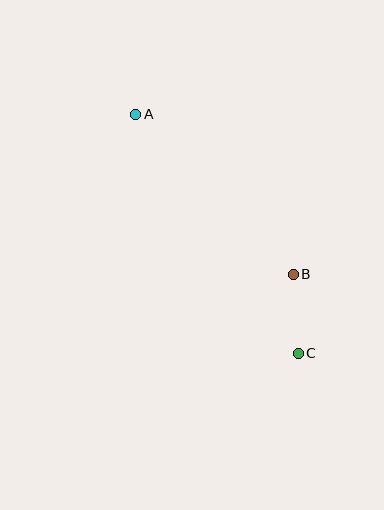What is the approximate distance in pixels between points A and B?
The distance between A and B is approximately 224 pixels.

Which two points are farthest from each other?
Points A and C are farthest from each other.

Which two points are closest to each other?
Points B and C are closest to each other.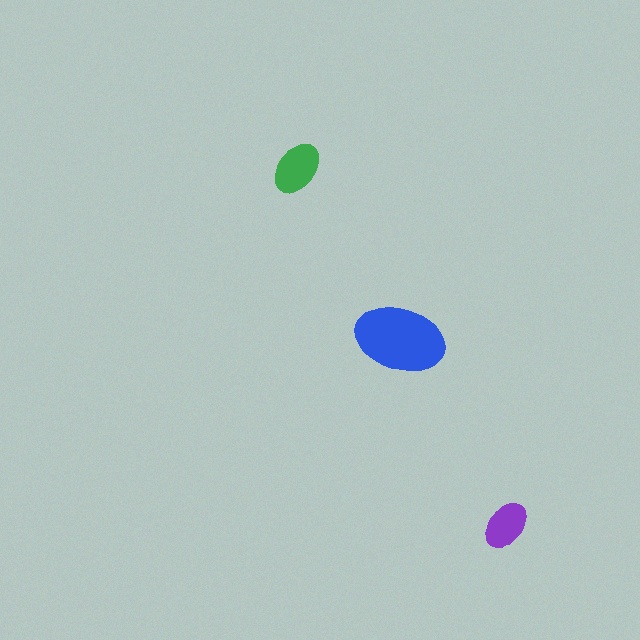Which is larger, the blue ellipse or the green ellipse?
The blue one.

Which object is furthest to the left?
The green ellipse is leftmost.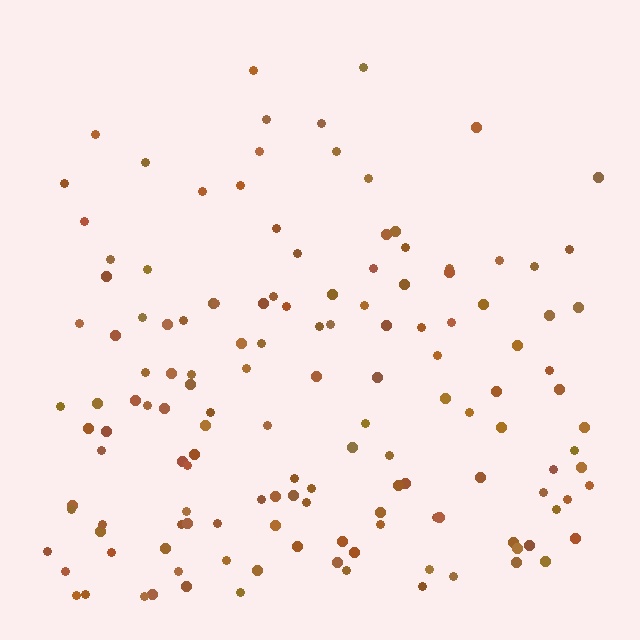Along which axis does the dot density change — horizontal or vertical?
Vertical.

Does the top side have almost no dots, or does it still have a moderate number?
Still a moderate number, just noticeably fewer than the bottom.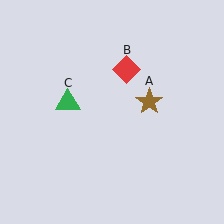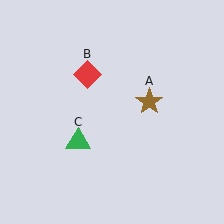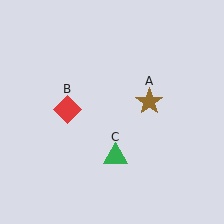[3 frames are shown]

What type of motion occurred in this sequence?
The red diamond (object B), green triangle (object C) rotated counterclockwise around the center of the scene.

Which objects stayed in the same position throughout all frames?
Brown star (object A) remained stationary.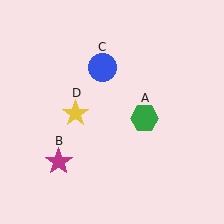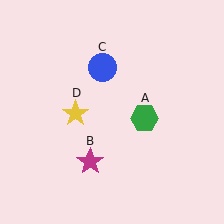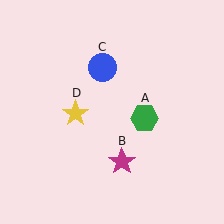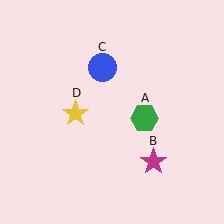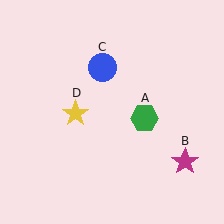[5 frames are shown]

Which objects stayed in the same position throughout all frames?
Green hexagon (object A) and blue circle (object C) and yellow star (object D) remained stationary.